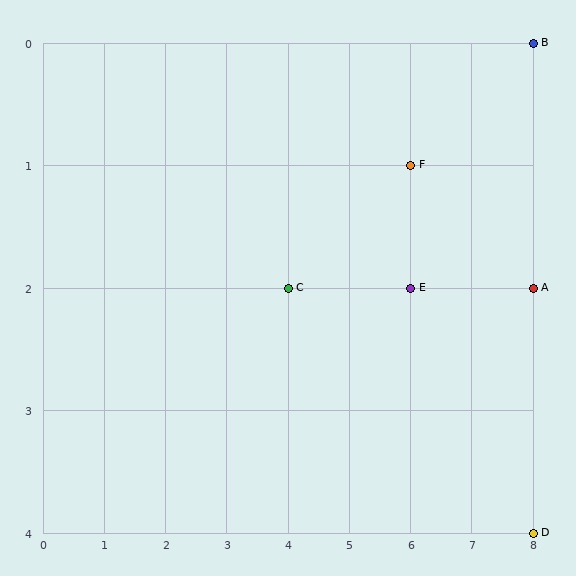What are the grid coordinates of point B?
Point B is at grid coordinates (8, 0).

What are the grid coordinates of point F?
Point F is at grid coordinates (6, 1).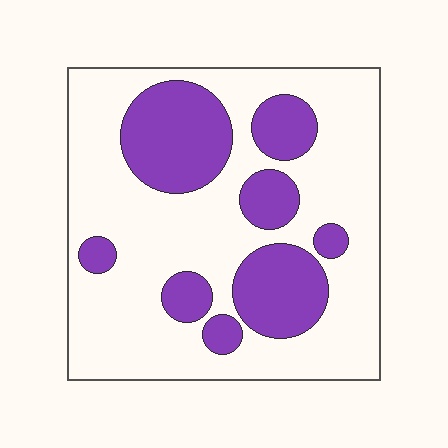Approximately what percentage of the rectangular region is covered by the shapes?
Approximately 30%.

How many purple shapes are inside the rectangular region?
8.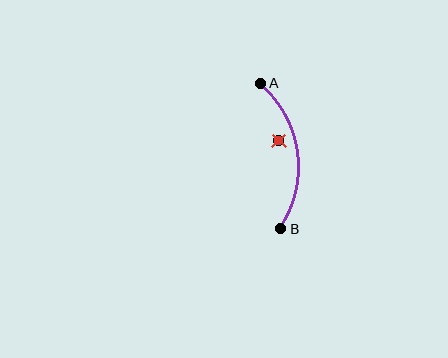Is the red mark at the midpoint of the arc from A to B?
No — the red mark does not lie on the arc at all. It sits slightly inside the curve.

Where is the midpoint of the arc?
The arc midpoint is the point on the curve farthest from the straight line joining A and B. It sits to the right of that line.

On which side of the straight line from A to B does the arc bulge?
The arc bulges to the right of the straight line connecting A and B.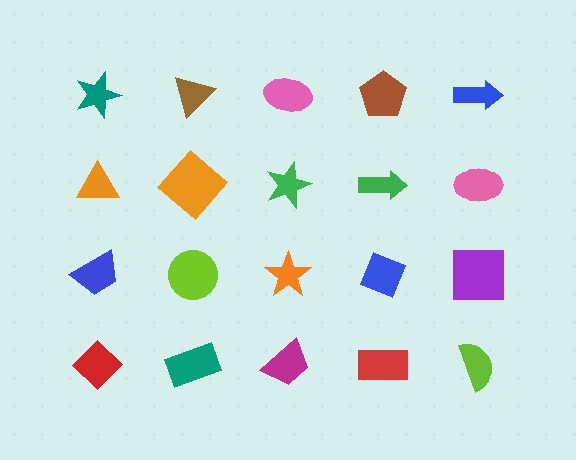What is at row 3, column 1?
A blue trapezoid.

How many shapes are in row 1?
5 shapes.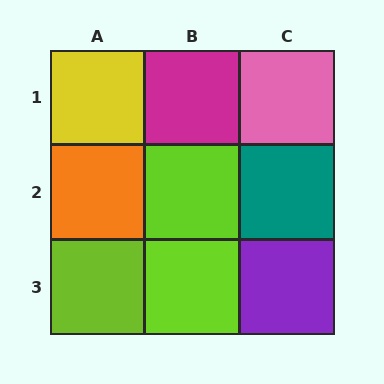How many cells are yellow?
1 cell is yellow.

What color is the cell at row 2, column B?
Lime.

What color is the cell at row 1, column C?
Pink.